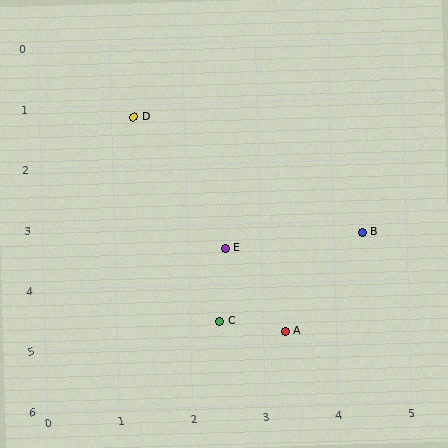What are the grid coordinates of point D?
Point D is at approximately (1.3, 1.2).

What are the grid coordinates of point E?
Point E is at approximately (2.5, 3.4).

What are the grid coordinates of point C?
Point C is at approximately (2.4, 4.6).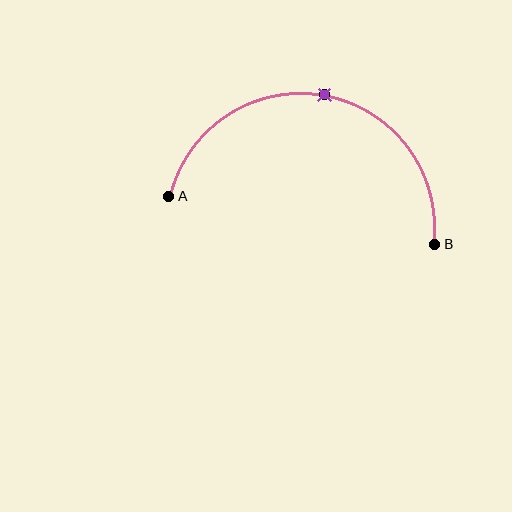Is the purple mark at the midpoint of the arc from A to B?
Yes. The purple mark lies on the arc at equal arc-length from both A and B — it is the arc midpoint.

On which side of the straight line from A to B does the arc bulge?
The arc bulges above the straight line connecting A and B.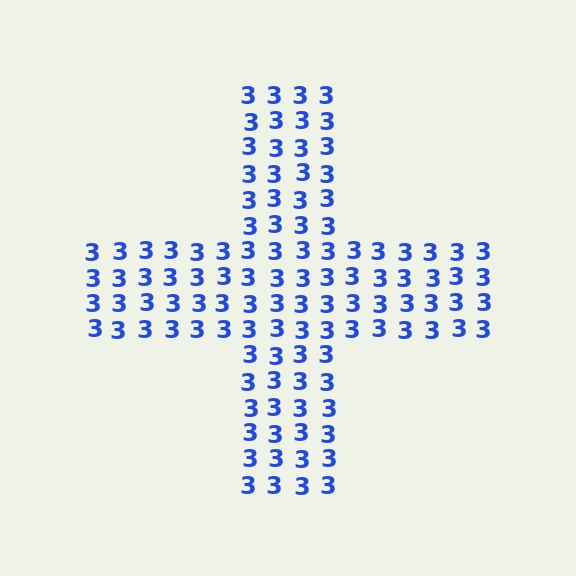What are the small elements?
The small elements are digit 3's.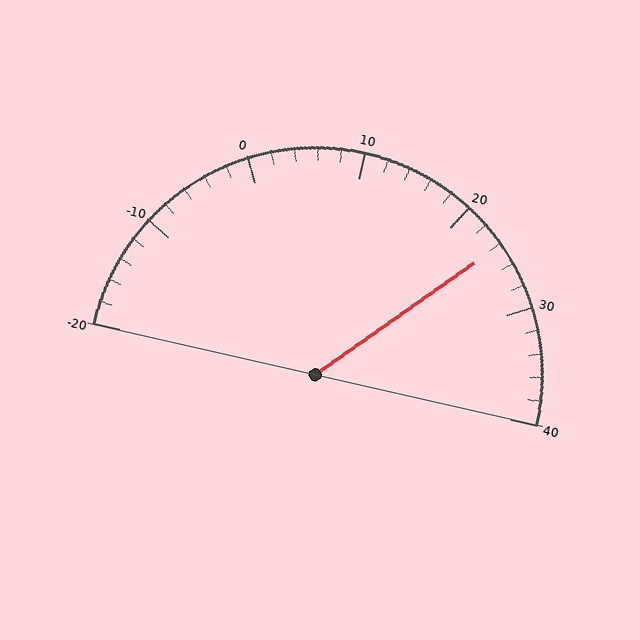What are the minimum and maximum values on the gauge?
The gauge ranges from -20 to 40.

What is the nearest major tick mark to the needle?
The nearest major tick mark is 20.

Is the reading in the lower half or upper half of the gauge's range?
The reading is in the upper half of the range (-20 to 40).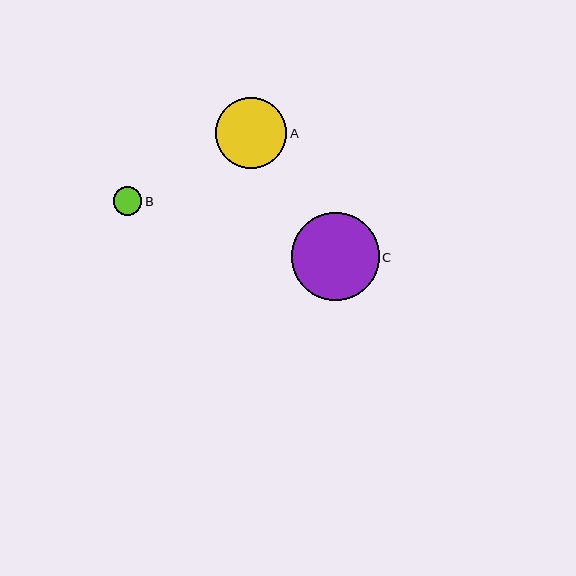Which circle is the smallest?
Circle B is the smallest with a size of approximately 29 pixels.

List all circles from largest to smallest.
From largest to smallest: C, A, B.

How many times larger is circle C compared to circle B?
Circle C is approximately 3.0 times the size of circle B.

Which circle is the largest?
Circle C is the largest with a size of approximately 87 pixels.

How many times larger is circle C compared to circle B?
Circle C is approximately 3.0 times the size of circle B.